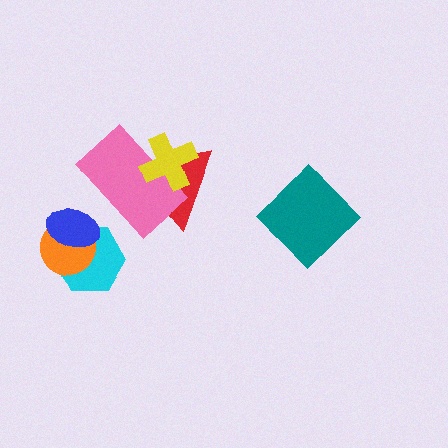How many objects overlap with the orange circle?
2 objects overlap with the orange circle.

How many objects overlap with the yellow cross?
2 objects overlap with the yellow cross.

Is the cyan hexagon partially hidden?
Yes, it is partially covered by another shape.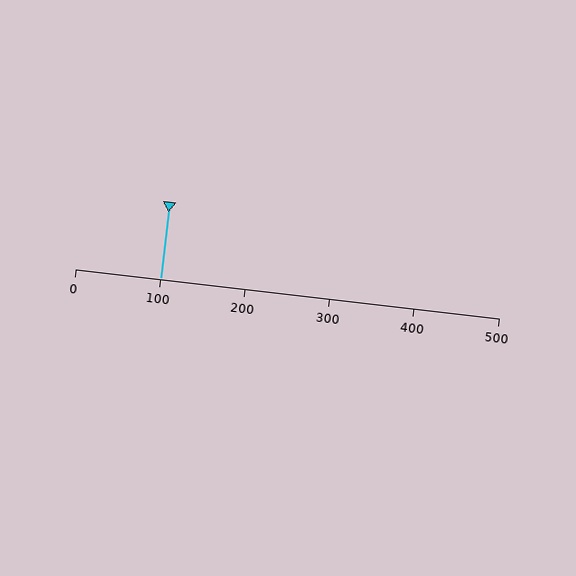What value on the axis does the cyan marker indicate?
The marker indicates approximately 100.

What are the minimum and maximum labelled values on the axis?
The axis runs from 0 to 500.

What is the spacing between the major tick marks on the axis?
The major ticks are spaced 100 apart.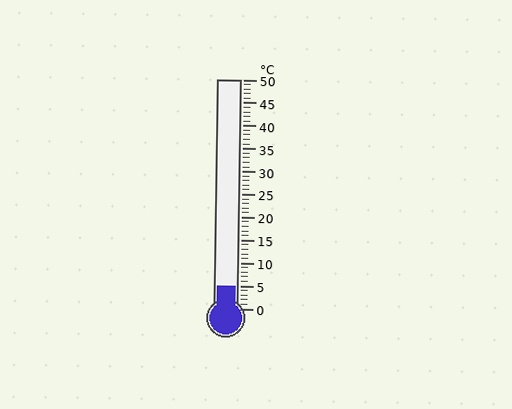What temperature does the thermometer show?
The thermometer shows approximately 5°C.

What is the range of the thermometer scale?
The thermometer scale ranges from 0°C to 50°C.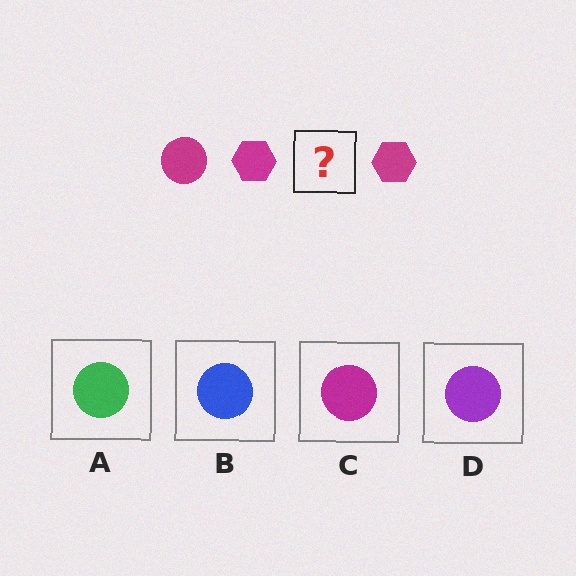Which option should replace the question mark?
Option C.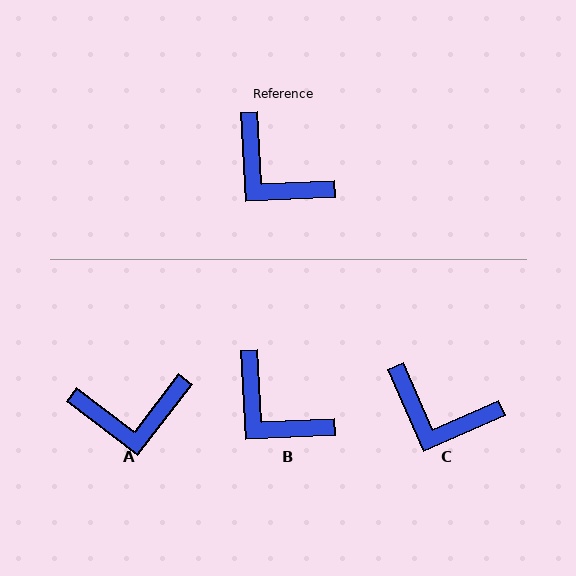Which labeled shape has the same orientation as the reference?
B.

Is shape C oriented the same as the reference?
No, it is off by about 21 degrees.